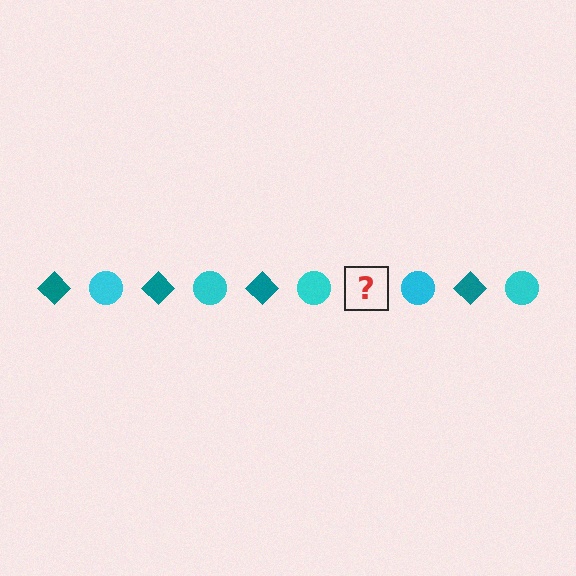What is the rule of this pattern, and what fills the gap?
The rule is that the pattern alternates between teal diamond and cyan circle. The gap should be filled with a teal diamond.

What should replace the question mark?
The question mark should be replaced with a teal diamond.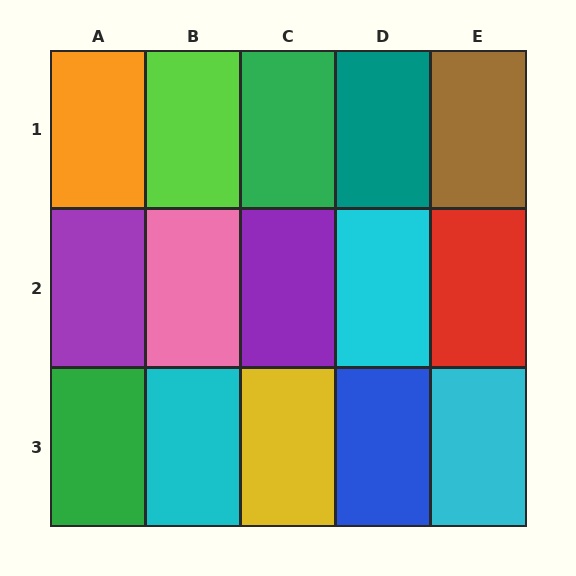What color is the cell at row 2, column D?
Cyan.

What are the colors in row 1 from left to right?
Orange, lime, green, teal, brown.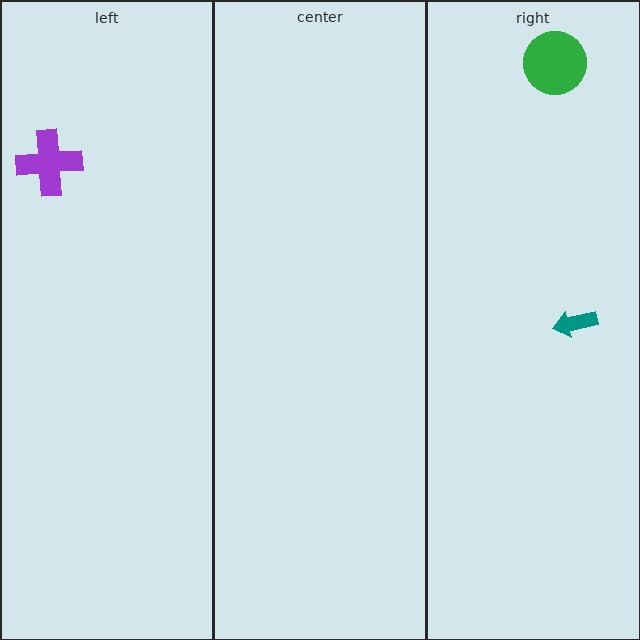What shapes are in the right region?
The green circle, the teal arrow.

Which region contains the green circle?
The right region.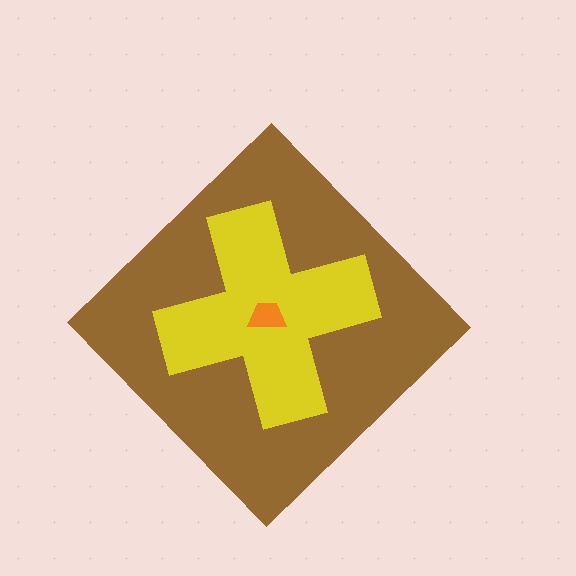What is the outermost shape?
The brown diamond.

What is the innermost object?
The orange trapezoid.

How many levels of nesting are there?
3.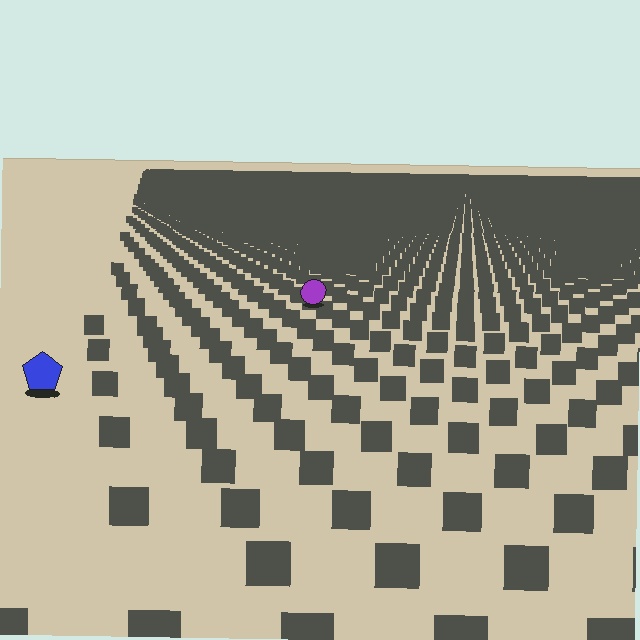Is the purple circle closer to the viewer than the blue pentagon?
No. The blue pentagon is closer — you can tell from the texture gradient: the ground texture is coarser near it.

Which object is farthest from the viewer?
The purple circle is farthest from the viewer. It appears smaller and the ground texture around it is denser.